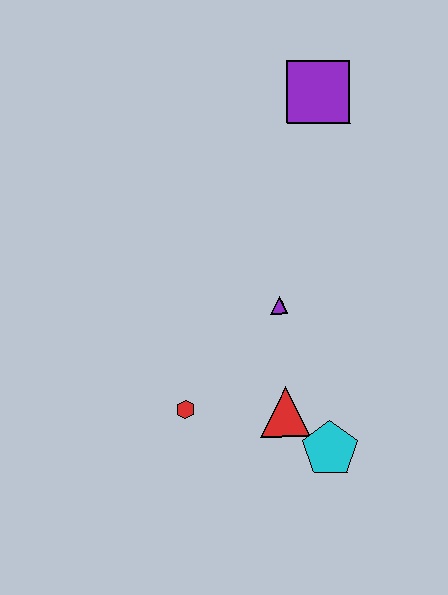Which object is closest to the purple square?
The purple triangle is closest to the purple square.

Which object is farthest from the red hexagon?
The purple square is farthest from the red hexagon.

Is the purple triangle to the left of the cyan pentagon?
Yes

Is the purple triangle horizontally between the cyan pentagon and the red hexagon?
Yes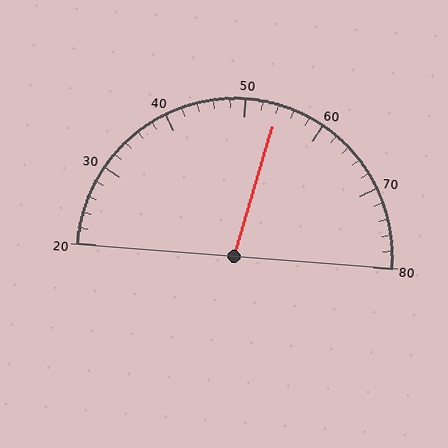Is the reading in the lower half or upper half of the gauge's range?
The reading is in the upper half of the range (20 to 80).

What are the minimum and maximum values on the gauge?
The gauge ranges from 20 to 80.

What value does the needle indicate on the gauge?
The needle indicates approximately 54.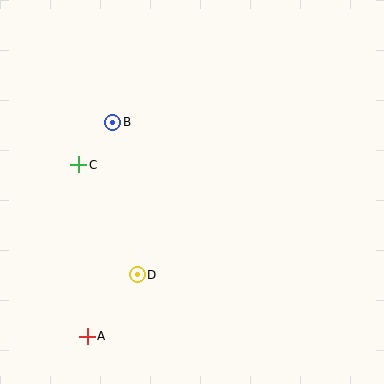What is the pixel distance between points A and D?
The distance between A and D is 80 pixels.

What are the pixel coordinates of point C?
Point C is at (79, 165).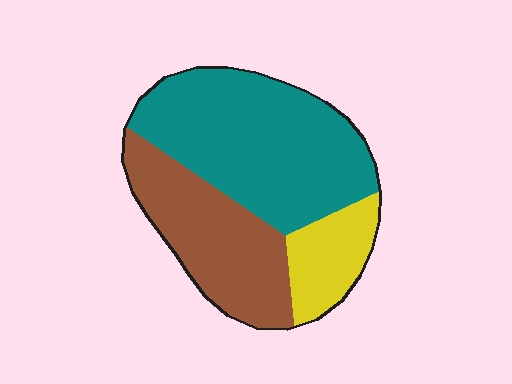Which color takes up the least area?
Yellow, at roughly 15%.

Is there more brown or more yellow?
Brown.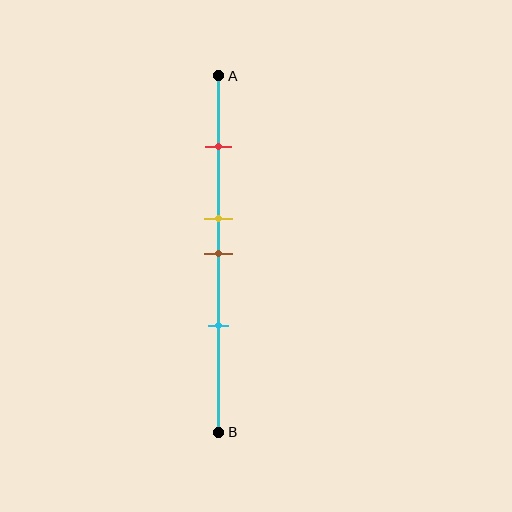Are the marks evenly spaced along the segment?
No, the marks are not evenly spaced.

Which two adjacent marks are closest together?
The yellow and brown marks are the closest adjacent pair.